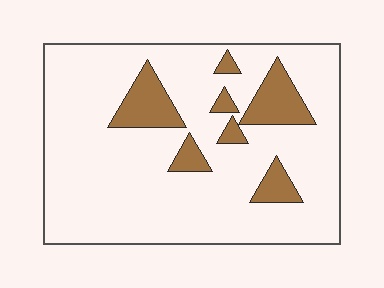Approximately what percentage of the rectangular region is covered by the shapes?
Approximately 15%.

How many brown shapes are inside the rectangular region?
7.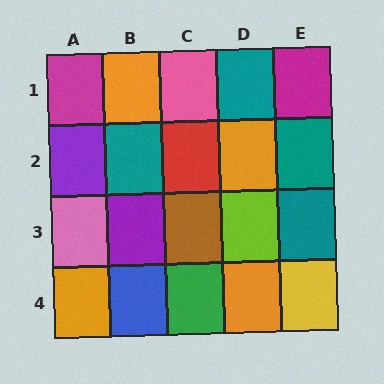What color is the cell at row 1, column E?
Magenta.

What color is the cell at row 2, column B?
Teal.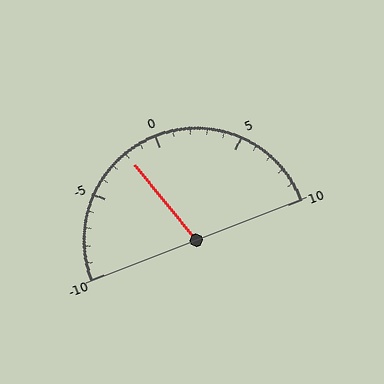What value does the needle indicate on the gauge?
The needle indicates approximately -2.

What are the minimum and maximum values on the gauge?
The gauge ranges from -10 to 10.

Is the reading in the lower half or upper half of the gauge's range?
The reading is in the lower half of the range (-10 to 10).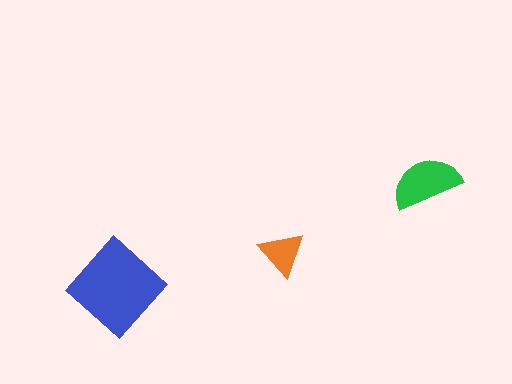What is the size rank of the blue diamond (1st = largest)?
1st.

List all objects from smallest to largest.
The orange triangle, the green semicircle, the blue diamond.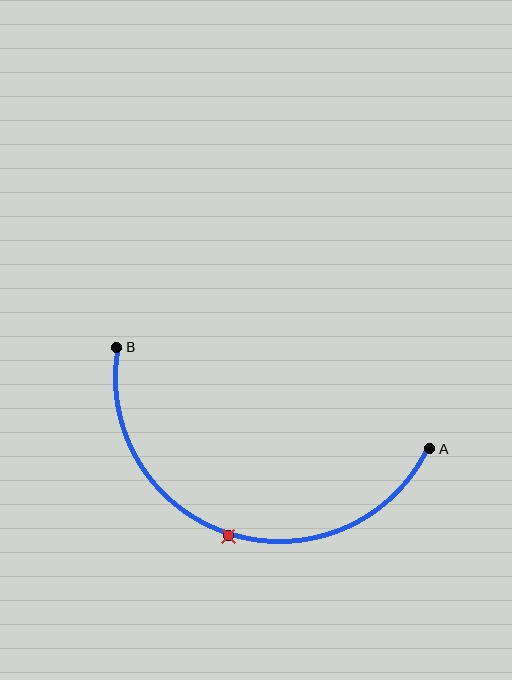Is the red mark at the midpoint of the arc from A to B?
Yes. The red mark lies on the arc at equal arc-length from both A and B — it is the arc midpoint.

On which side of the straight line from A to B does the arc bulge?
The arc bulges below the straight line connecting A and B.